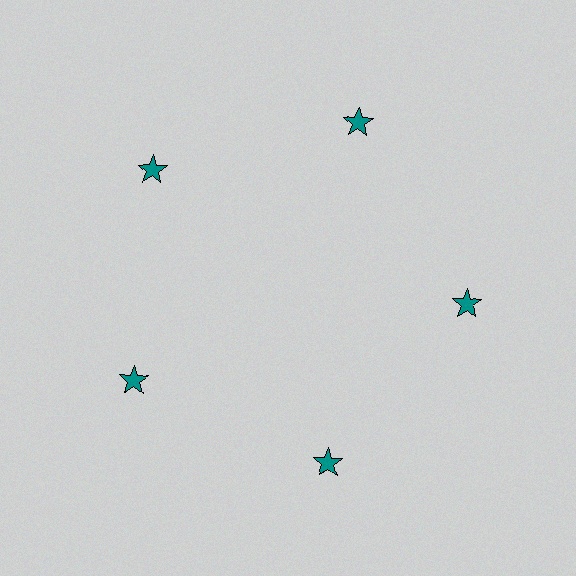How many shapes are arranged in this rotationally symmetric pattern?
There are 5 shapes, arranged in 5 groups of 1.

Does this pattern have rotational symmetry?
Yes, this pattern has 5-fold rotational symmetry. It looks the same after rotating 72 degrees around the center.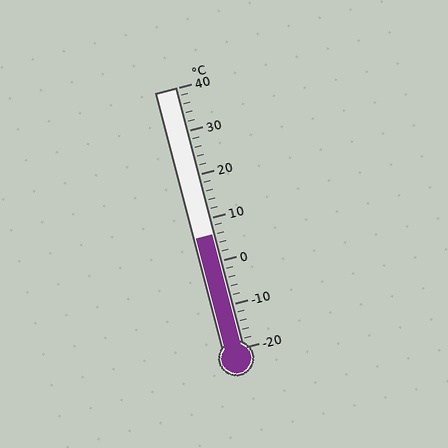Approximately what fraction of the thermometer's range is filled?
The thermometer is filled to approximately 45% of its range.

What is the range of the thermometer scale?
The thermometer scale ranges from -20°C to 40°C.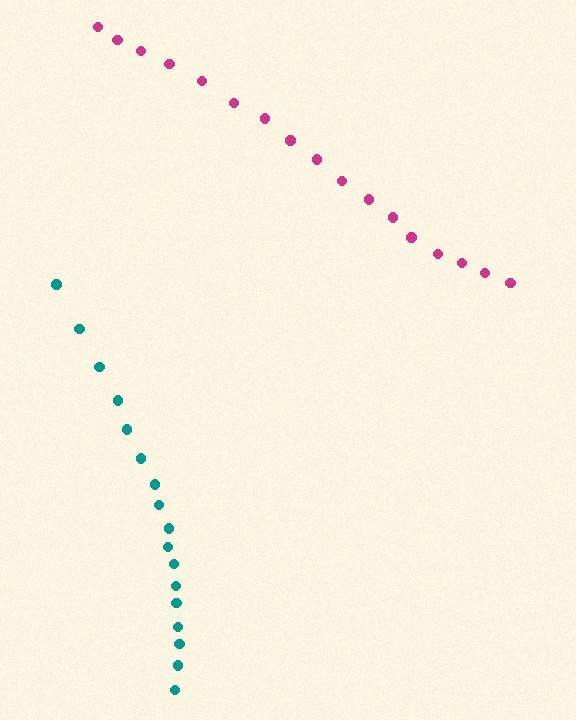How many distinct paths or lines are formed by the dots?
There are 2 distinct paths.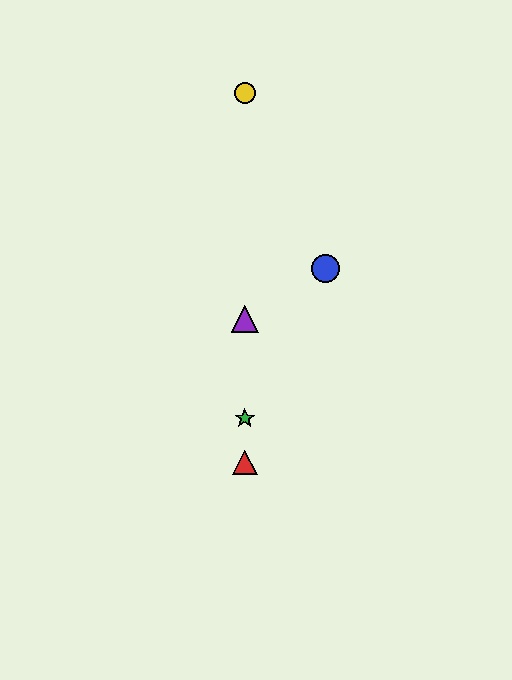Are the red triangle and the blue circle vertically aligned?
No, the red triangle is at x≈245 and the blue circle is at x≈325.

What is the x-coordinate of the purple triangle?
The purple triangle is at x≈245.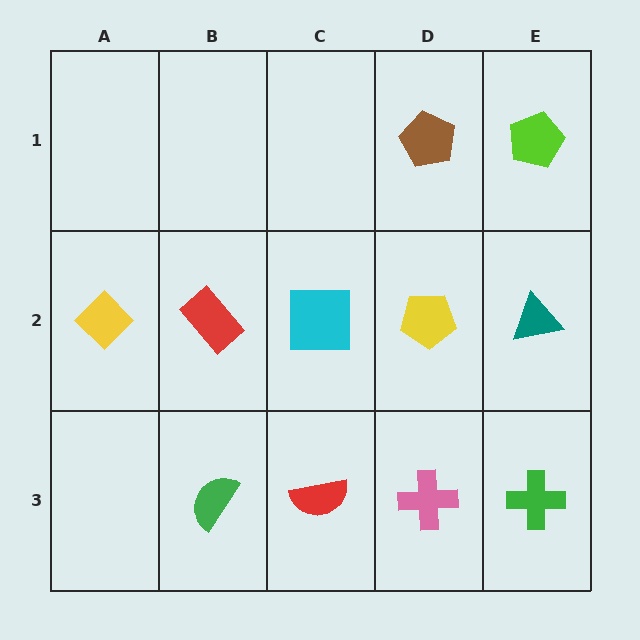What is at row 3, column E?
A green cross.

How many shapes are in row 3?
4 shapes.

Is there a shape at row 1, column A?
No, that cell is empty.